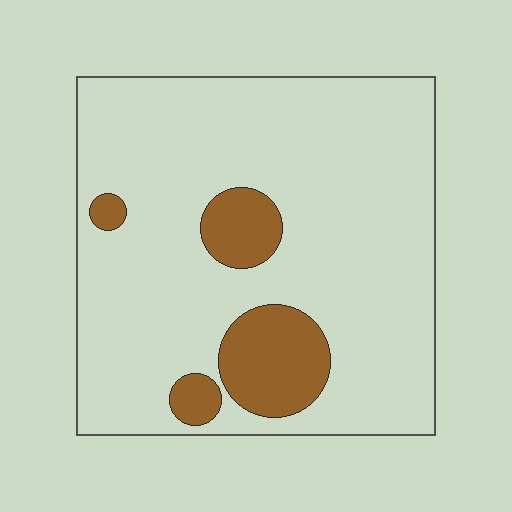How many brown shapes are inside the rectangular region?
4.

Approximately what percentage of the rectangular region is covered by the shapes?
Approximately 15%.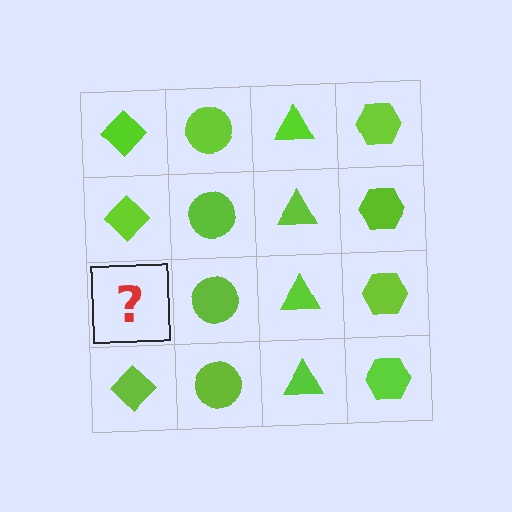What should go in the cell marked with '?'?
The missing cell should contain a lime diamond.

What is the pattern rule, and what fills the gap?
The rule is that each column has a consistent shape. The gap should be filled with a lime diamond.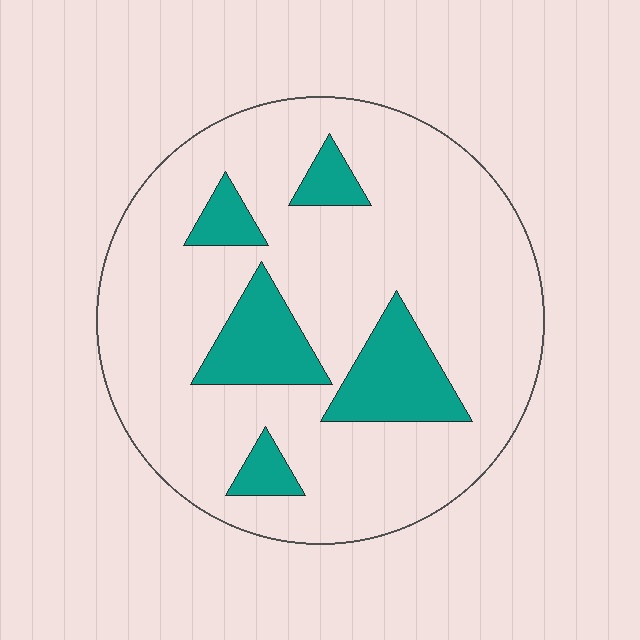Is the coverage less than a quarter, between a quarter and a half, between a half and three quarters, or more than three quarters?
Less than a quarter.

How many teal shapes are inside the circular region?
5.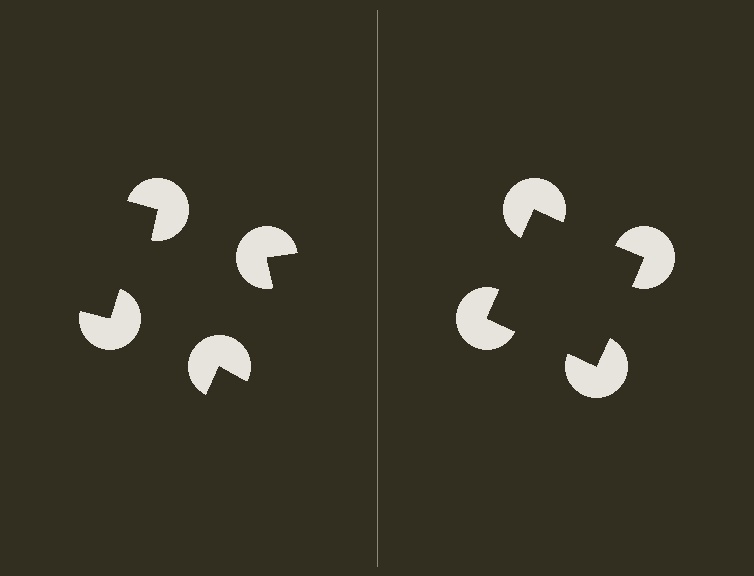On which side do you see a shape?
An illusory square appears on the right side. On the left side the wedge cuts are rotated, so no coherent shape forms.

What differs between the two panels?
The pac-man discs are positioned identically on both sides; only the wedge orientations differ. On the right they align to a square; on the left they are misaligned.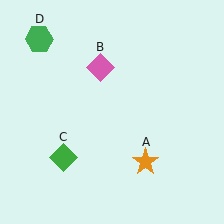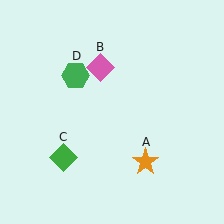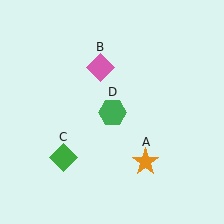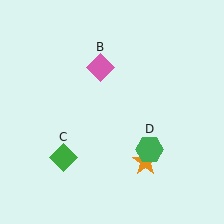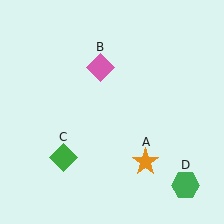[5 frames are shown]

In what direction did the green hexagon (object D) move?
The green hexagon (object D) moved down and to the right.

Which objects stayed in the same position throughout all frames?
Orange star (object A) and pink diamond (object B) and green diamond (object C) remained stationary.